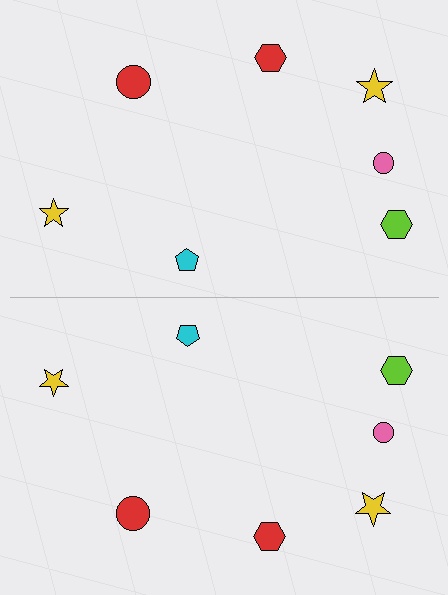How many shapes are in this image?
There are 14 shapes in this image.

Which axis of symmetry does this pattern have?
The pattern has a horizontal axis of symmetry running through the center of the image.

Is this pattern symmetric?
Yes, this pattern has bilateral (reflection) symmetry.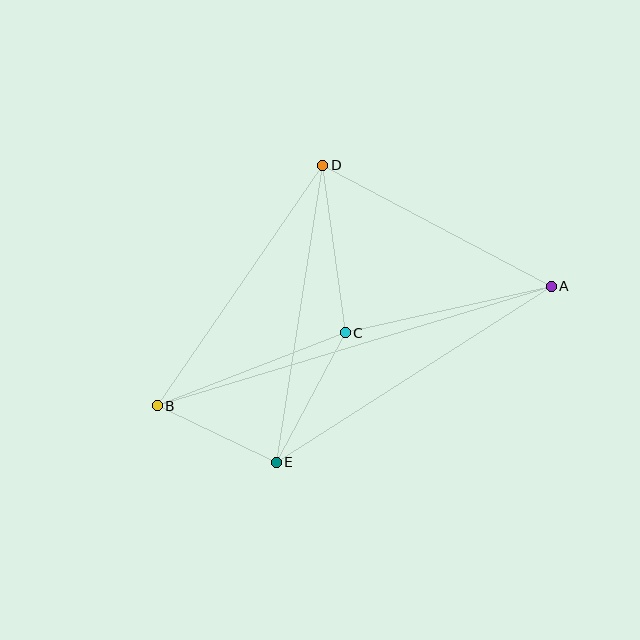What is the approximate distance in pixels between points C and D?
The distance between C and D is approximately 169 pixels.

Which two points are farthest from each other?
Points A and B are farthest from each other.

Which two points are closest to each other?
Points B and E are closest to each other.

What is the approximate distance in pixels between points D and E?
The distance between D and E is approximately 301 pixels.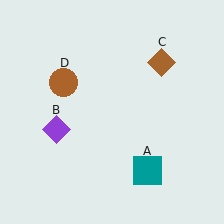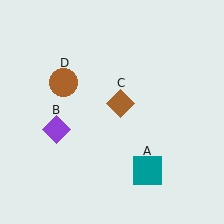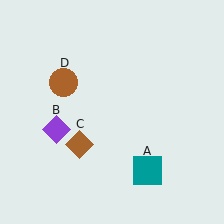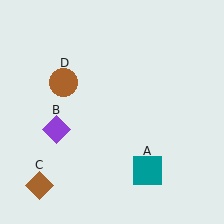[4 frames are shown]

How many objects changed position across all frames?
1 object changed position: brown diamond (object C).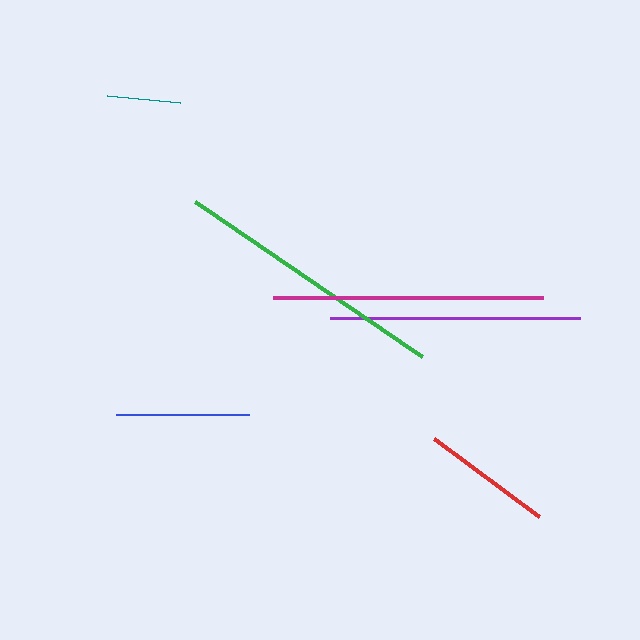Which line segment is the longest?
The green line is the longest at approximately 275 pixels.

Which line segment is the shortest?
The teal line is the shortest at approximately 73 pixels.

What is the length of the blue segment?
The blue segment is approximately 133 pixels long.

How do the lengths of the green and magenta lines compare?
The green and magenta lines are approximately the same length.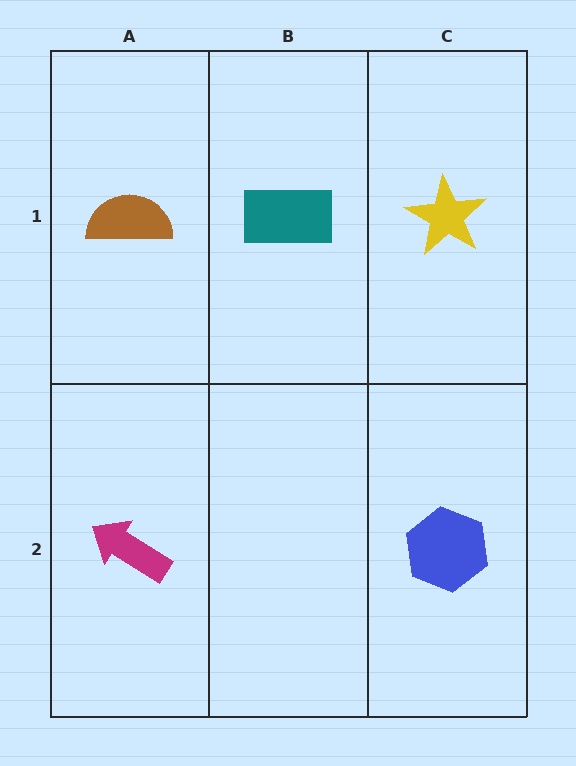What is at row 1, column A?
A brown semicircle.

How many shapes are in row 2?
2 shapes.